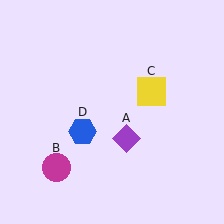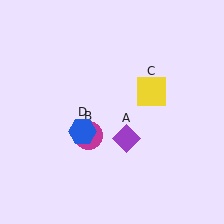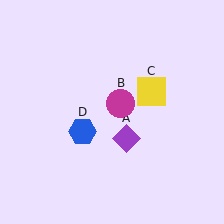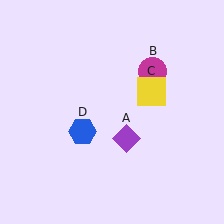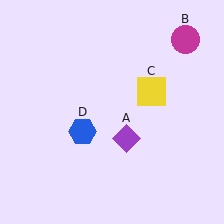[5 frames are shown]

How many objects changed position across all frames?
1 object changed position: magenta circle (object B).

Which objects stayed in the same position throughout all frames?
Purple diamond (object A) and yellow square (object C) and blue hexagon (object D) remained stationary.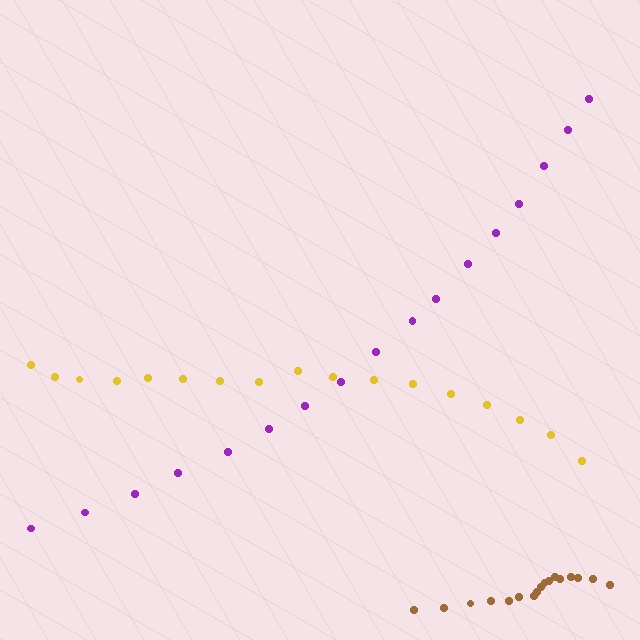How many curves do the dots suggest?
There are 3 distinct paths.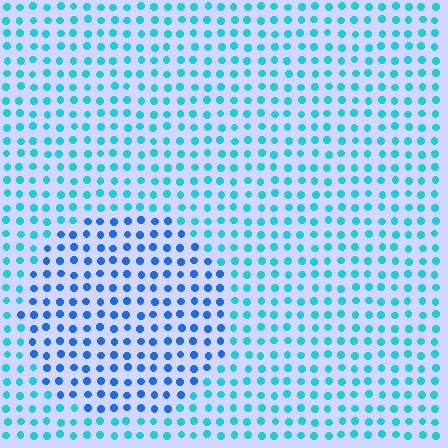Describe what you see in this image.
The image is filled with small cyan elements in a uniform arrangement. A circle-shaped region is visible where the elements are tinted to a slightly different hue, forming a subtle color boundary.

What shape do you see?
I see a circle.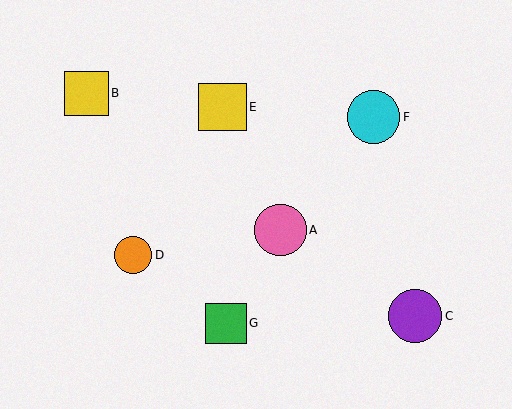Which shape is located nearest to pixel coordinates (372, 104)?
The cyan circle (labeled F) at (373, 117) is nearest to that location.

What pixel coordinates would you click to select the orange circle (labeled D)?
Click at (133, 255) to select the orange circle D.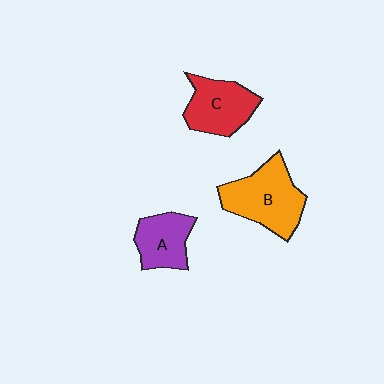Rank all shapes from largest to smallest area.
From largest to smallest: B (orange), C (red), A (purple).